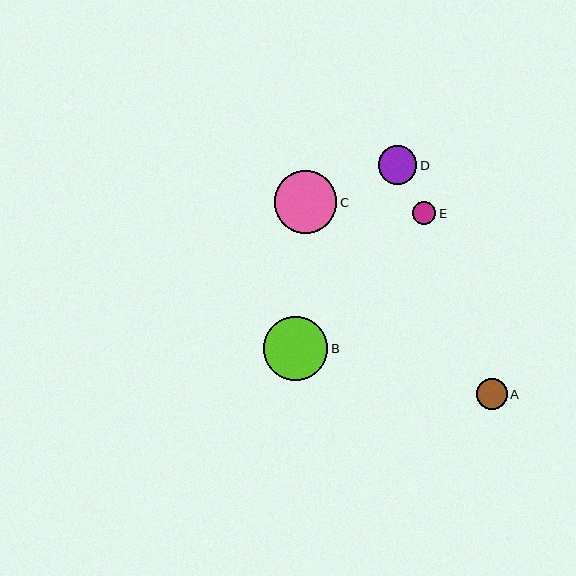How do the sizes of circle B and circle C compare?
Circle B and circle C are approximately the same size.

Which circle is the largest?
Circle B is the largest with a size of approximately 64 pixels.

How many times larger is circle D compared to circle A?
Circle D is approximately 1.2 times the size of circle A.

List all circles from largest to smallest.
From largest to smallest: B, C, D, A, E.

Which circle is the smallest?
Circle E is the smallest with a size of approximately 23 pixels.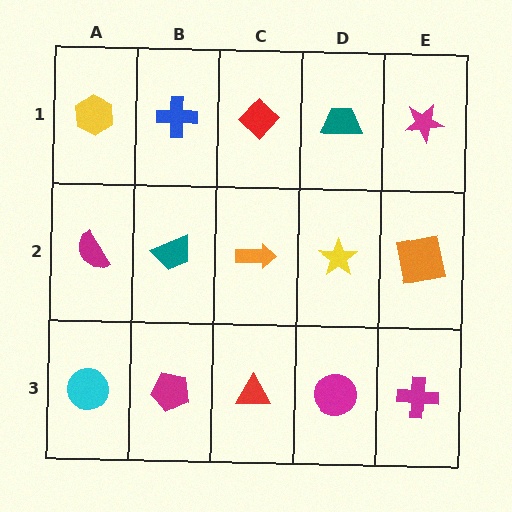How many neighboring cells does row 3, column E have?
2.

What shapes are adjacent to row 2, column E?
A magenta star (row 1, column E), a magenta cross (row 3, column E), a yellow star (row 2, column D).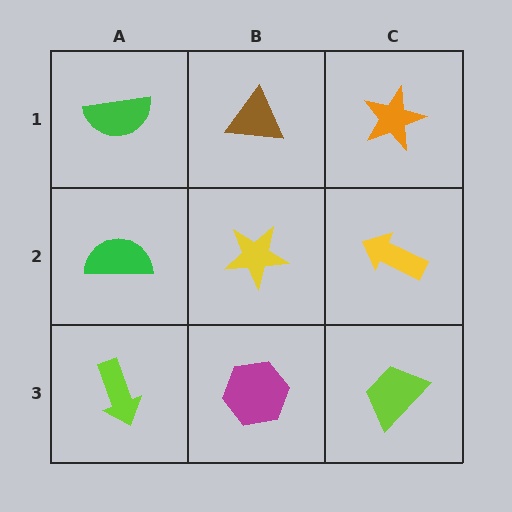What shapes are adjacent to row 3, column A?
A green semicircle (row 2, column A), a magenta hexagon (row 3, column B).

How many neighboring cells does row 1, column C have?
2.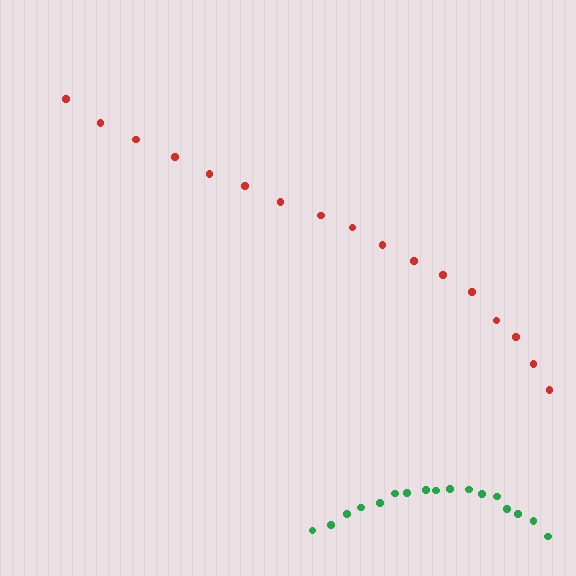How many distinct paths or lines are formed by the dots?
There are 2 distinct paths.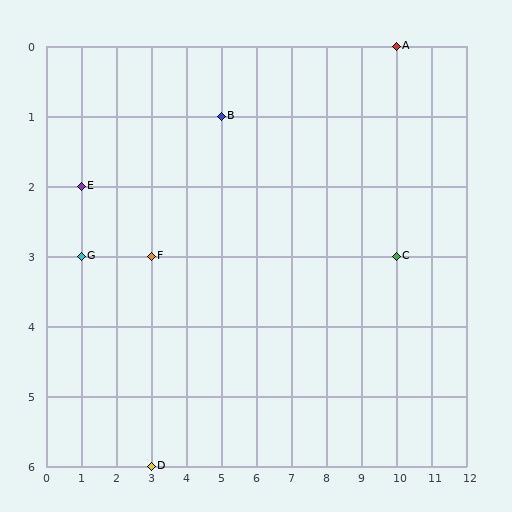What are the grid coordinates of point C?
Point C is at grid coordinates (10, 3).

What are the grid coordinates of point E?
Point E is at grid coordinates (1, 2).